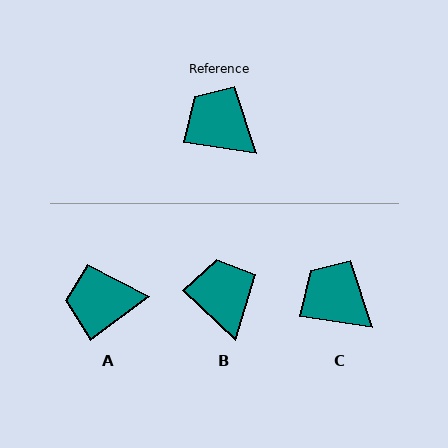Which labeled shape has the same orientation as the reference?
C.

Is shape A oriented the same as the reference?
No, it is off by about 45 degrees.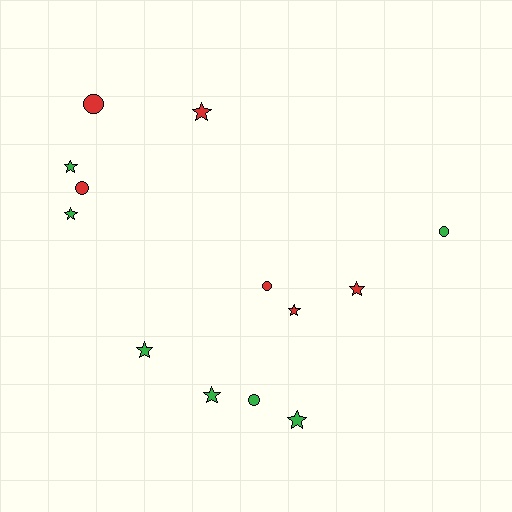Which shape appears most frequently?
Star, with 8 objects.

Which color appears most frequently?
Green, with 7 objects.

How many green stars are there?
There are 5 green stars.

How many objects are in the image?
There are 13 objects.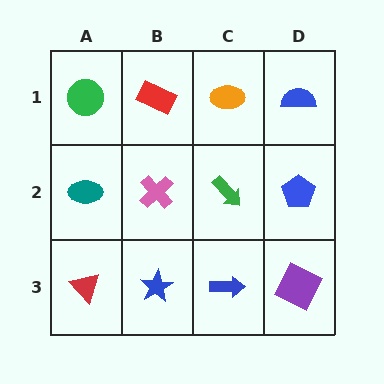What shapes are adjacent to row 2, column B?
A red rectangle (row 1, column B), a blue star (row 3, column B), a teal ellipse (row 2, column A), a green arrow (row 2, column C).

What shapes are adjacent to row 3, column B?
A pink cross (row 2, column B), a red triangle (row 3, column A), a blue arrow (row 3, column C).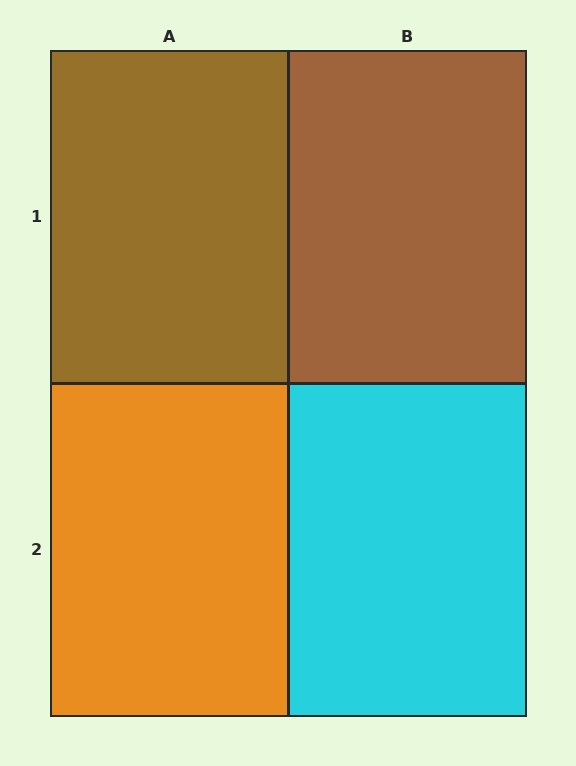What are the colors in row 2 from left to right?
Orange, cyan.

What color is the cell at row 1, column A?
Brown.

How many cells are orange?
1 cell is orange.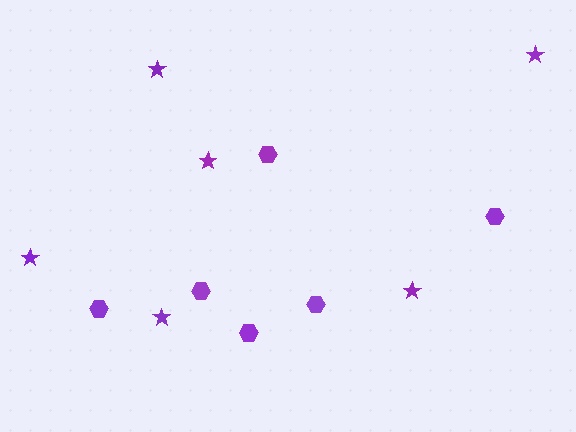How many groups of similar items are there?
There are 2 groups: one group of stars (6) and one group of hexagons (6).